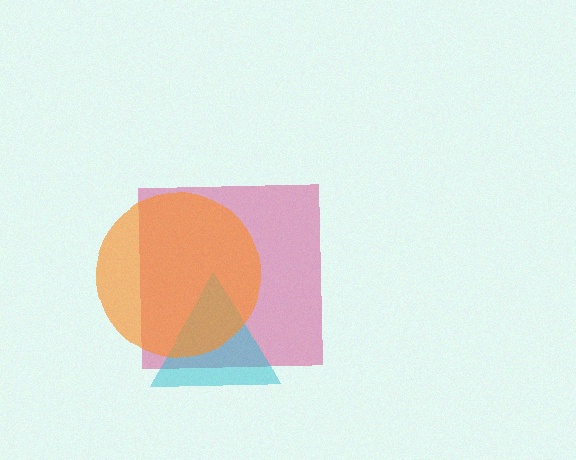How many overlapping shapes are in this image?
There are 3 overlapping shapes in the image.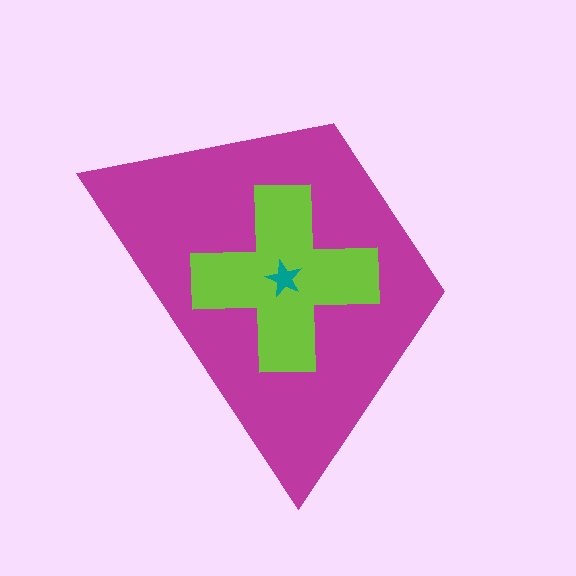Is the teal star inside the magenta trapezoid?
Yes.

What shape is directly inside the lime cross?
The teal star.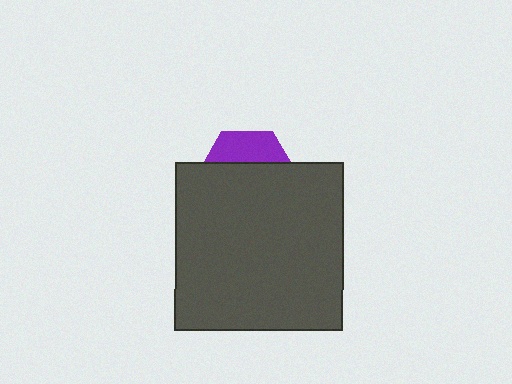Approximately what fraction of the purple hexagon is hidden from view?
Roughly 69% of the purple hexagon is hidden behind the dark gray square.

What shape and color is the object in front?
The object in front is a dark gray square.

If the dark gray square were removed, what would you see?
You would see the complete purple hexagon.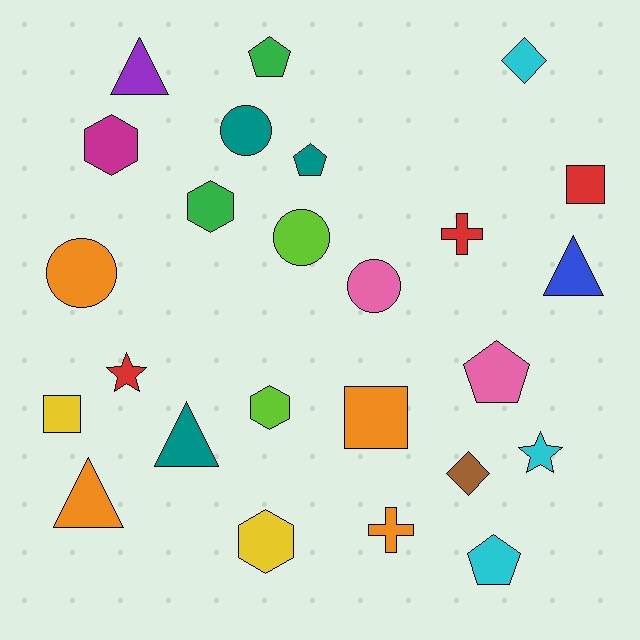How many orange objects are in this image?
There are 4 orange objects.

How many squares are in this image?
There are 3 squares.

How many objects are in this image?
There are 25 objects.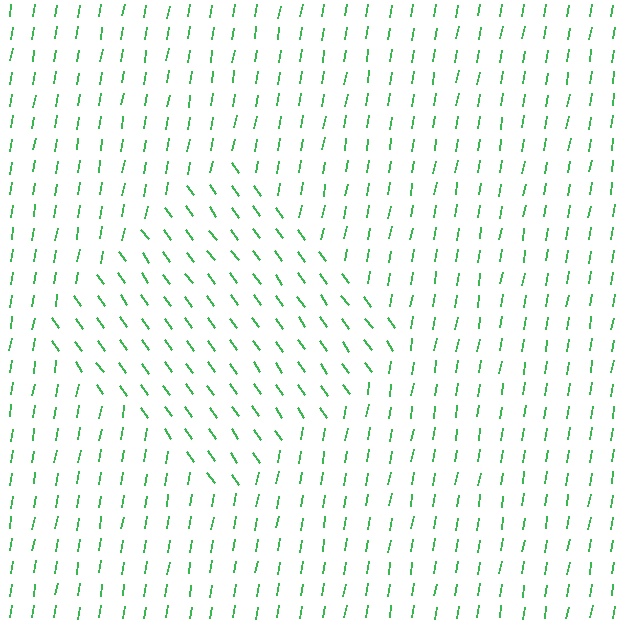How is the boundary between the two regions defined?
The boundary is defined purely by a change in line orientation (approximately 45 degrees difference). All lines are the same color and thickness.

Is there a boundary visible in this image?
Yes, there is a texture boundary formed by a change in line orientation.